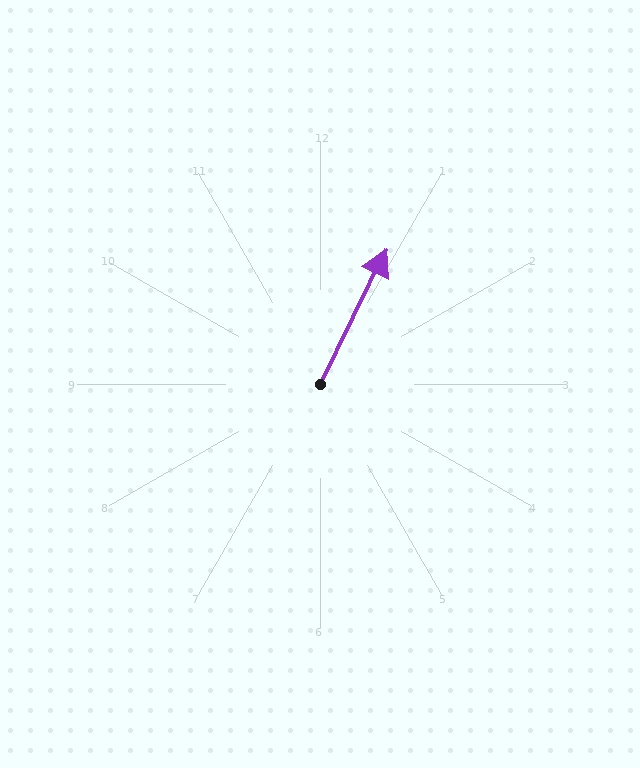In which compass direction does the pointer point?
Northeast.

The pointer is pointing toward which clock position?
Roughly 1 o'clock.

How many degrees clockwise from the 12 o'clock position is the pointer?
Approximately 26 degrees.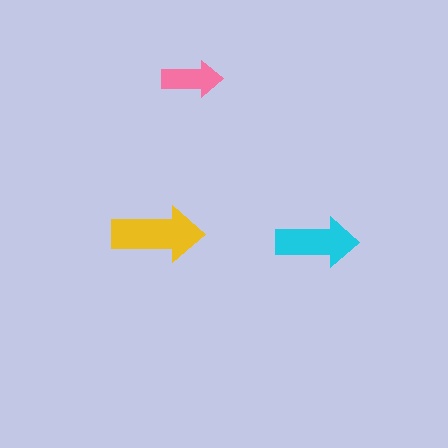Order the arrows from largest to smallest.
the yellow one, the cyan one, the pink one.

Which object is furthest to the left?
The yellow arrow is leftmost.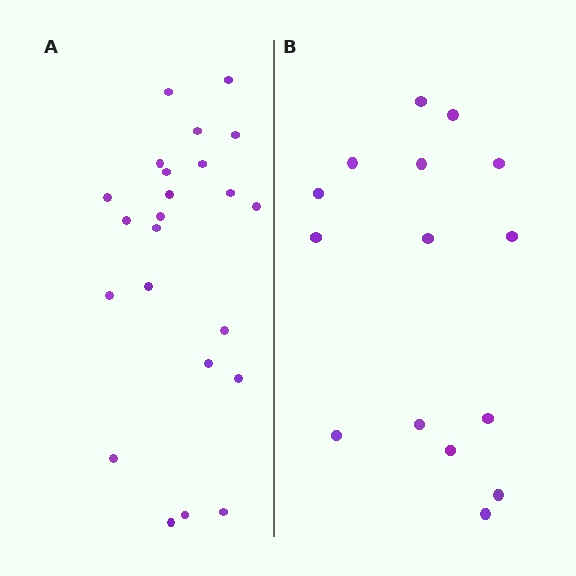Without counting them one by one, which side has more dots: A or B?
Region A (the left region) has more dots.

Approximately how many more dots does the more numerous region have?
Region A has roughly 8 or so more dots than region B.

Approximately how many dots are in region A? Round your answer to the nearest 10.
About 20 dots. (The exact count is 23, which rounds to 20.)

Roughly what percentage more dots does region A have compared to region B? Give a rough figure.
About 55% more.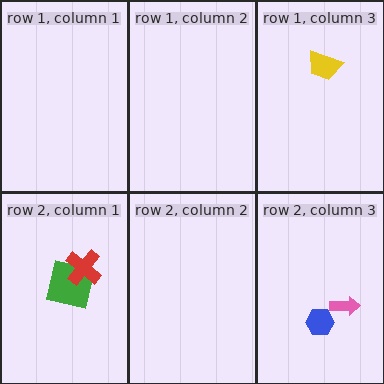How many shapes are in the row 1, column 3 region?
1.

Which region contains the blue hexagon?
The row 2, column 3 region.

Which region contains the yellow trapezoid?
The row 1, column 3 region.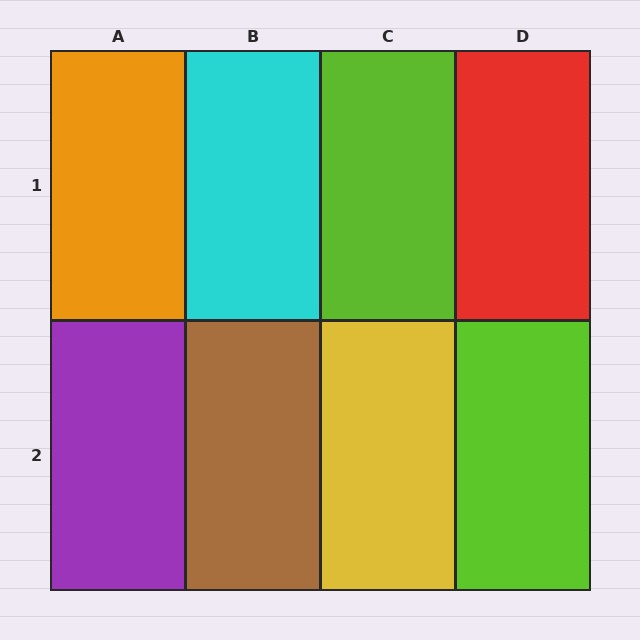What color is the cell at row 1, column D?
Red.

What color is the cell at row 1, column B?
Cyan.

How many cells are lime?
2 cells are lime.